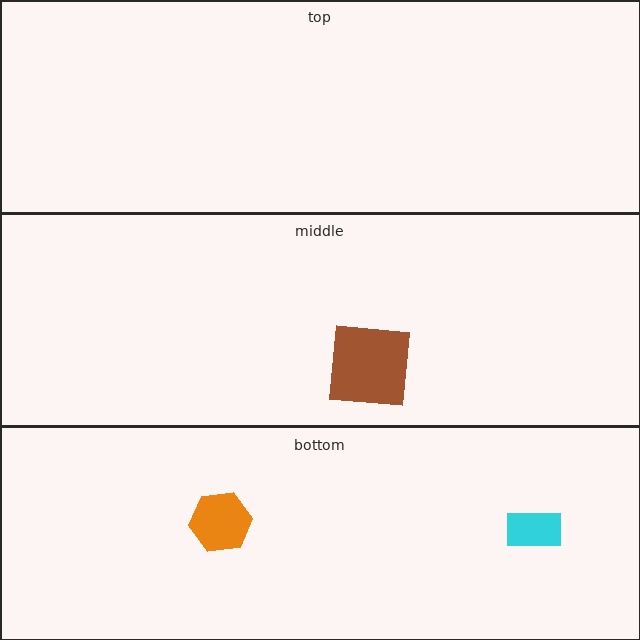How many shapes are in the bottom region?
2.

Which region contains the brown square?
The middle region.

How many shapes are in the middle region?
1.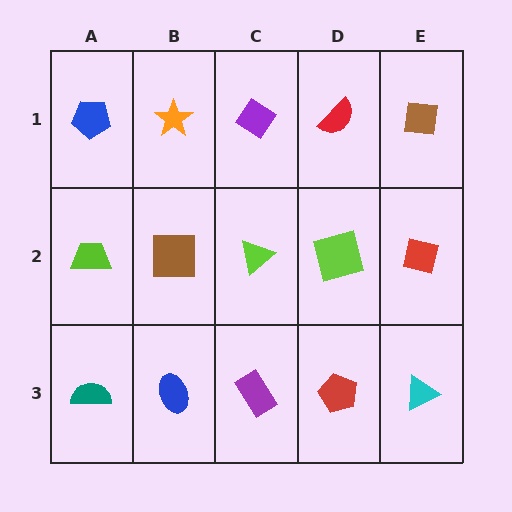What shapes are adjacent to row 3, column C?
A lime triangle (row 2, column C), a blue ellipse (row 3, column B), a red pentagon (row 3, column D).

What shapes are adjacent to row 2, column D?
A red semicircle (row 1, column D), a red pentagon (row 3, column D), a lime triangle (row 2, column C), a red square (row 2, column E).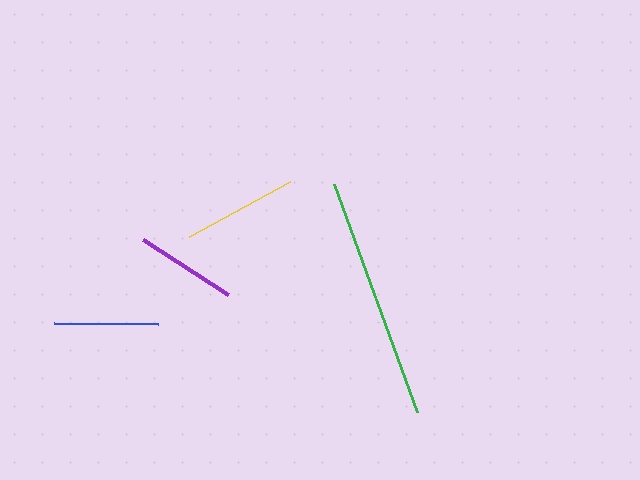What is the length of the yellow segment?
The yellow segment is approximately 115 pixels long.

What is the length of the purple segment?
The purple segment is approximately 101 pixels long.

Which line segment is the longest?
The green line is the longest at approximately 242 pixels.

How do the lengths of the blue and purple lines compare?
The blue and purple lines are approximately the same length.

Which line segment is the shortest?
The purple line is the shortest at approximately 101 pixels.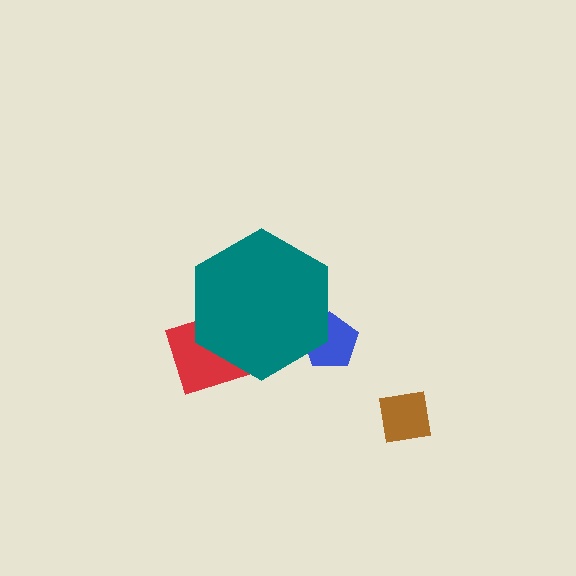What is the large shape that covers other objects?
A teal hexagon.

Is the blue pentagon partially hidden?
Yes, the blue pentagon is partially hidden behind the teal hexagon.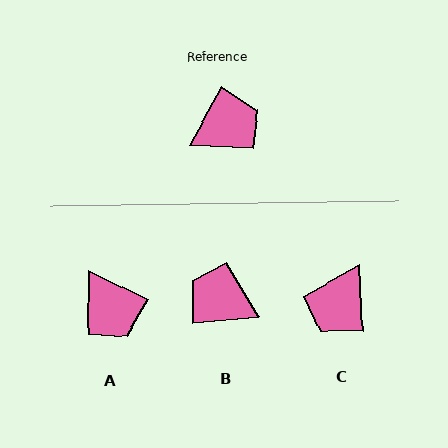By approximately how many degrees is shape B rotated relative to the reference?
Approximately 124 degrees counter-clockwise.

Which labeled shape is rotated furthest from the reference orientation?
C, about 149 degrees away.